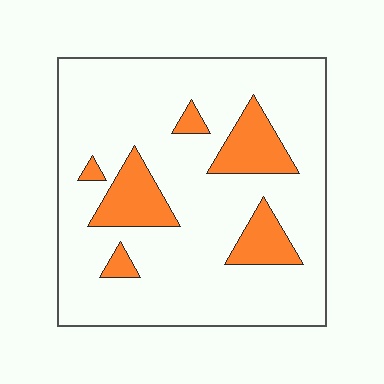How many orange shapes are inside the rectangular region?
6.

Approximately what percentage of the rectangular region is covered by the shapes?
Approximately 15%.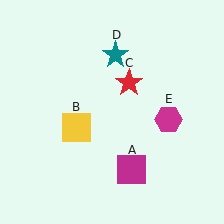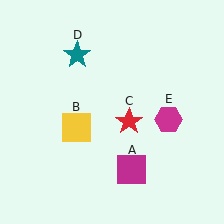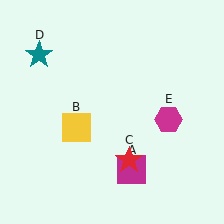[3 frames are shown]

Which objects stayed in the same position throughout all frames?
Magenta square (object A) and yellow square (object B) and magenta hexagon (object E) remained stationary.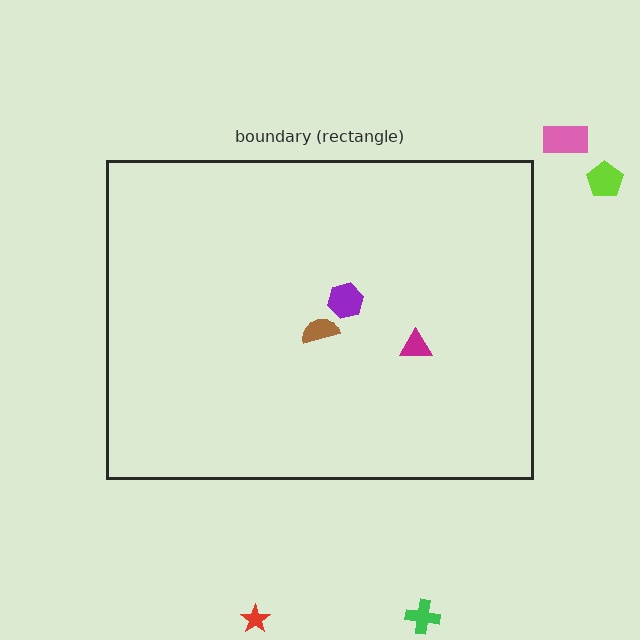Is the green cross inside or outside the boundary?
Outside.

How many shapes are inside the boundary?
3 inside, 4 outside.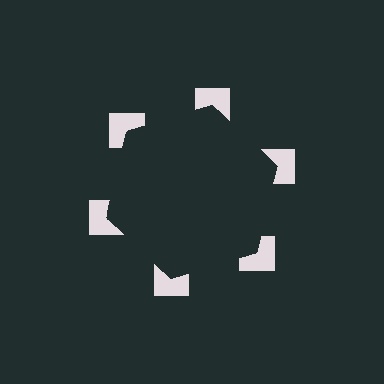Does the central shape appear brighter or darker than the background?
It typically appears slightly darker than the background, even though no actual brightness change is drawn.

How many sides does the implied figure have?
6 sides.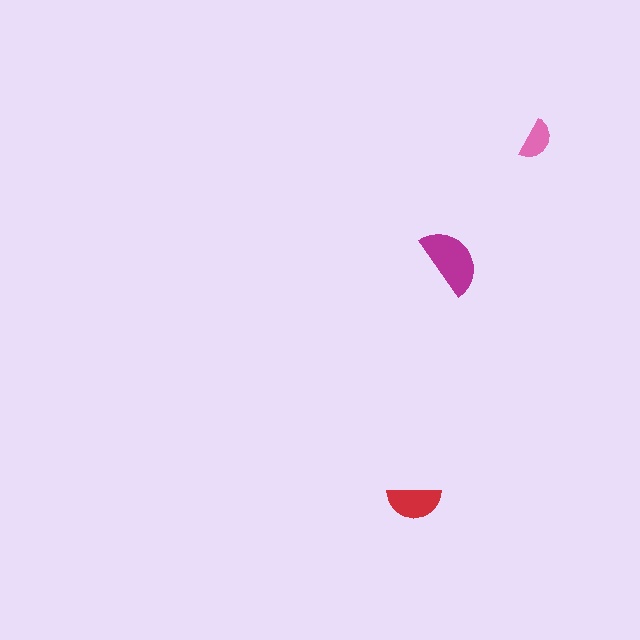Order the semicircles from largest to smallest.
the magenta one, the red one, the pink one.